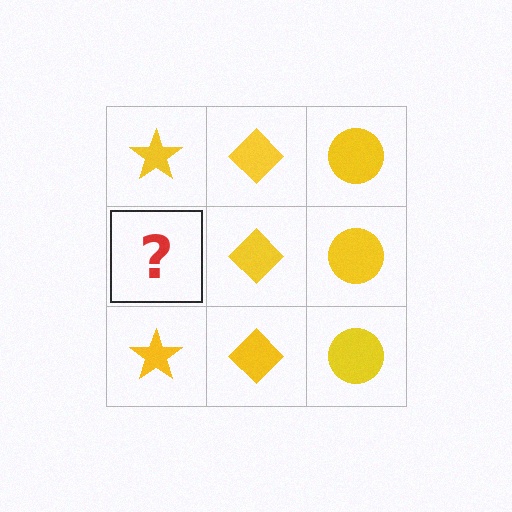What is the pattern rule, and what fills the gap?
The rule is that each column has a consistent shape. The gap should be filled with a yellow star.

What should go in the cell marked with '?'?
The missing cell should contain a yellow star.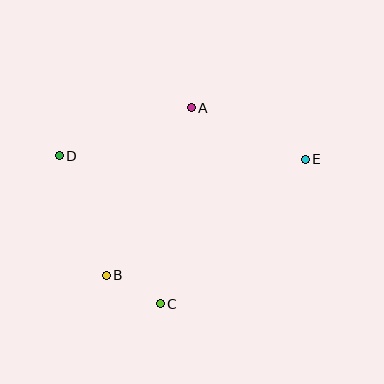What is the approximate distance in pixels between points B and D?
The distance between B and D is approximately 129 pixels.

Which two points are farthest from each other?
Points D and E are farthest from each other.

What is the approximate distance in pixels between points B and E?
The distance between B and E is approximately 230 pixels.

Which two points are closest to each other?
Points B and C are closest to each other.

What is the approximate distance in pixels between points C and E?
The distance between C and E is approximately 204 pixels.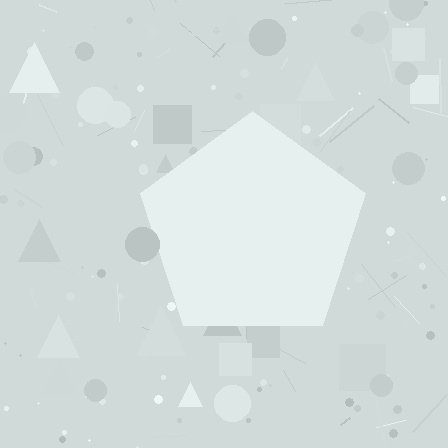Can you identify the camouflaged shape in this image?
The camouflaged shape is a pentagon.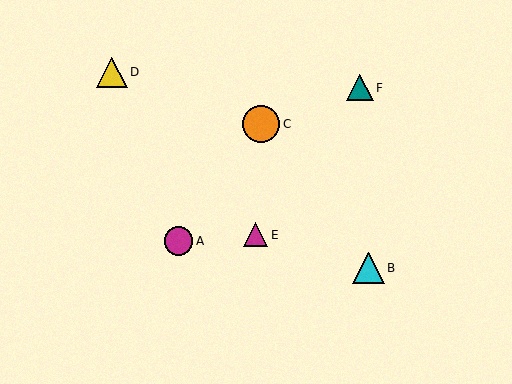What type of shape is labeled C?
Shape C is an orange circle.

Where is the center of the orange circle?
The center of the orange circle is at (261, 124).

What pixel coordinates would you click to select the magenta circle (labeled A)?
Click at (179, 241) to select the magenta circle A.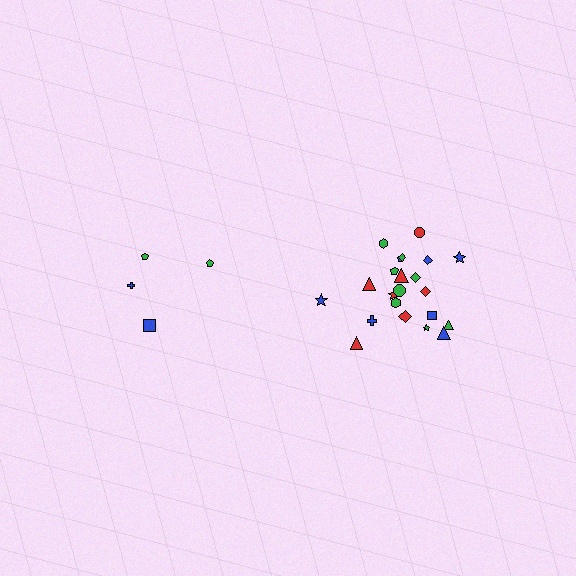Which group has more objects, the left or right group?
The right group.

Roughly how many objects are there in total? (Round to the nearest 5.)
Roughly 25 objects in total.